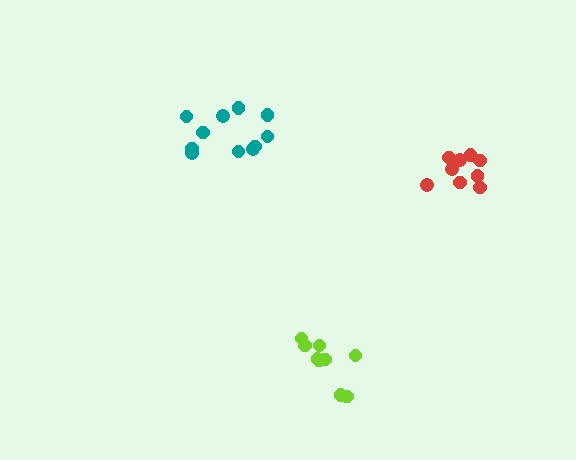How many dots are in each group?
Group 1: 9 dots, Group 2: 9 dots, Group 3: 11 dots (29 total).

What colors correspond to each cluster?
The clusters are colored: red, lime, teal.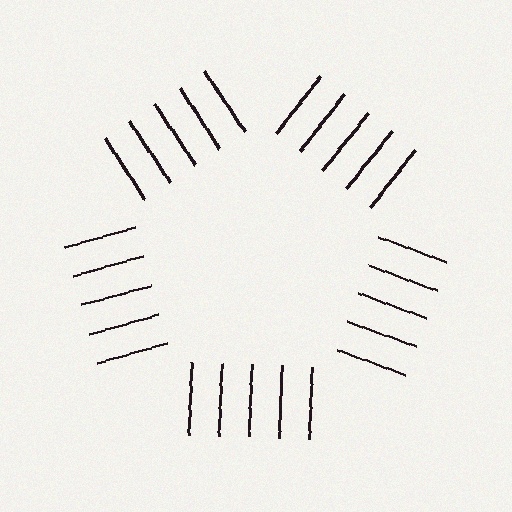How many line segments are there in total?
25 — 5 along each of the 5 edges.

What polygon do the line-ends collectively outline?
An illusory pentagon — the line segments terminate on its edges but no continuous stroke is drawn.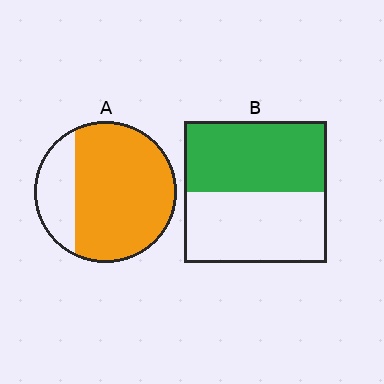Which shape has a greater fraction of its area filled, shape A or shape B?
Shape A.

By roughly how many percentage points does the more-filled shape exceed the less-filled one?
By roughly 25 percentage points (A over B).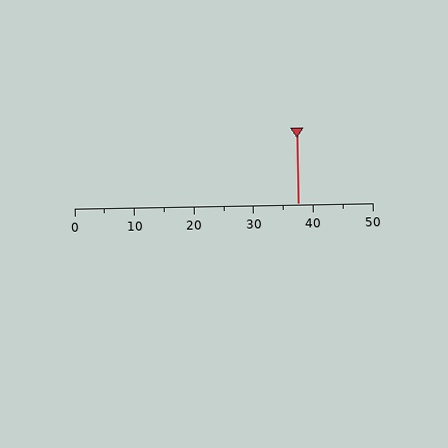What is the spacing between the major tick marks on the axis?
The major ticks are spaced 10 apart.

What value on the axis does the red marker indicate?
The marker indicates approximately 37.5.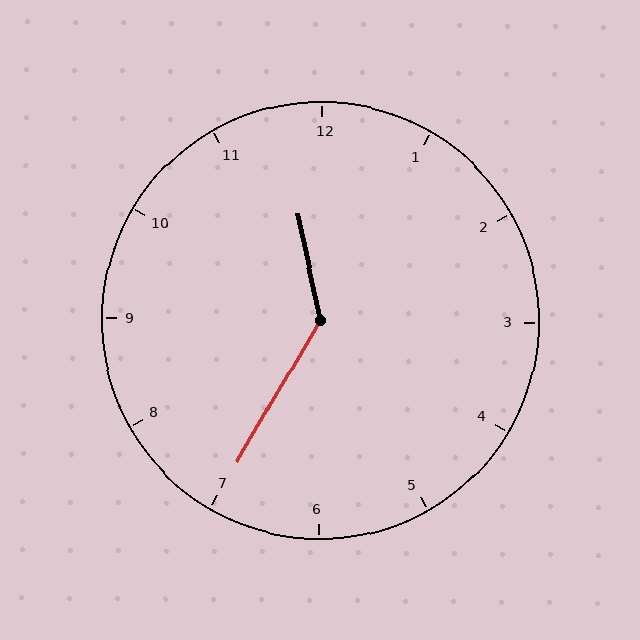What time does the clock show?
11:35.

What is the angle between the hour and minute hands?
Approximately 138 degrees.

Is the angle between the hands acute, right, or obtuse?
It is obtuse.